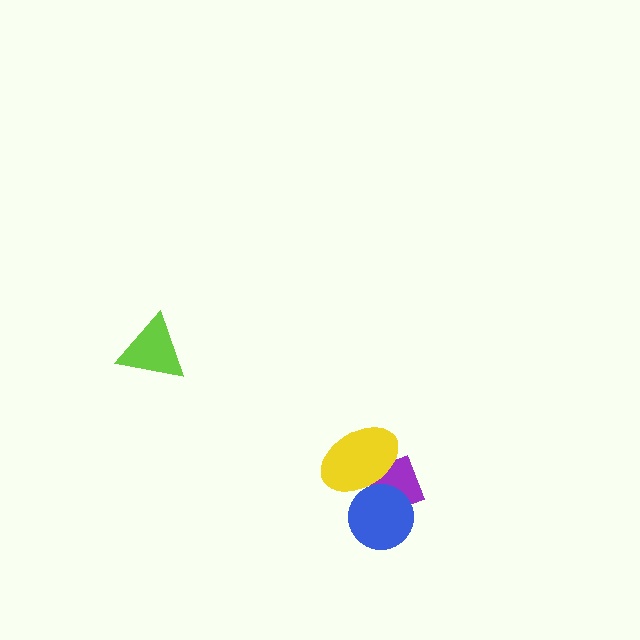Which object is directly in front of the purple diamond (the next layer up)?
The blue circle is directly in front of the purple diamond.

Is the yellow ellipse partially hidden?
No, no other shape covers it.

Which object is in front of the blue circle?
The yellow ellipse is in front of the blue circle.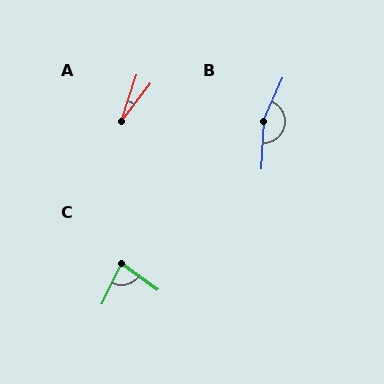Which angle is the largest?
B, at approximately 159 degrees.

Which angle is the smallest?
A, at approximately 19 degrees.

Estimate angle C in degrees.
Approximately 79 degrees.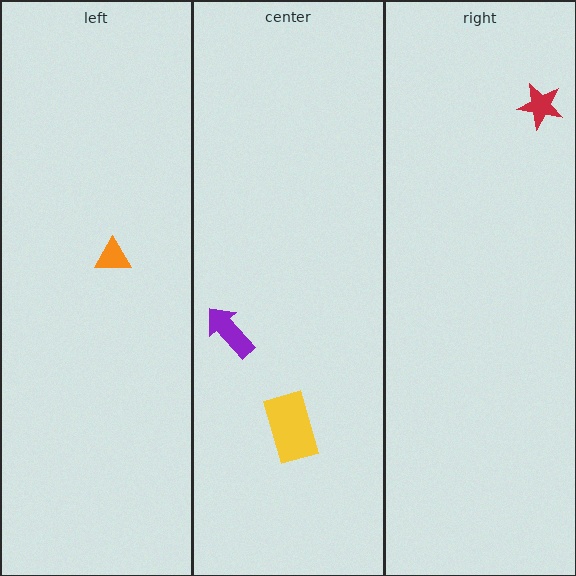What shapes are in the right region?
The red star.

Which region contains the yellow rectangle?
The center region.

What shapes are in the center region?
The yellow rectangle, the purple arrow.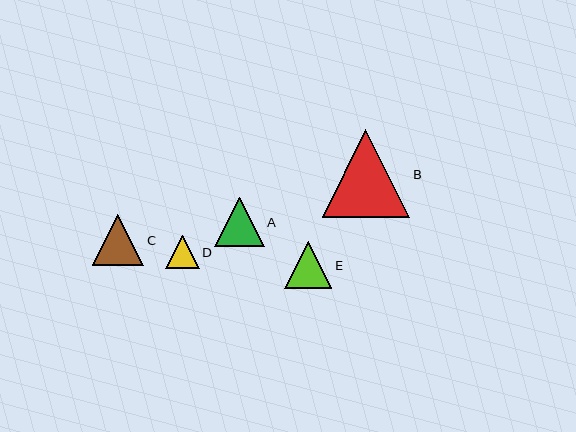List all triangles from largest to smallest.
From largest to smallest: B, C, A, E, D.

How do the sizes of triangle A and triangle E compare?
Triangle A and triangle E are approximately the same size.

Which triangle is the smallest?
Triangle D is the smallest with a size of approximately 33 pixels.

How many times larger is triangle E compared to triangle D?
Triangle E is approximately 1.4 times the size of triangle D.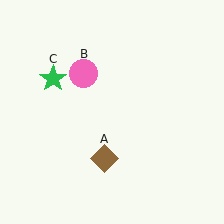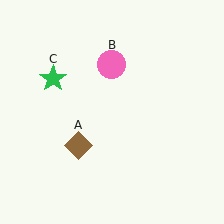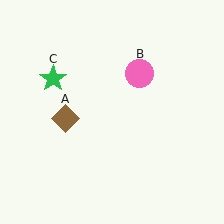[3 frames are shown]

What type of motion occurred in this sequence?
The brown diamond (object A), pink circle (object B) rotated clockwise around the center of the scene.